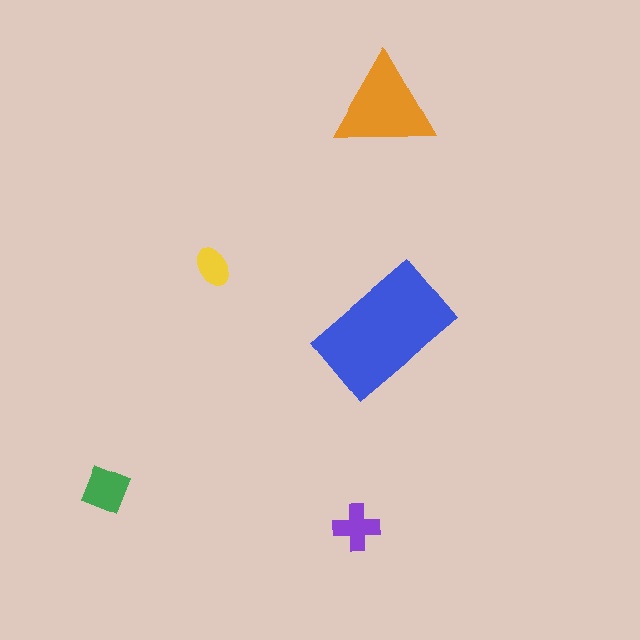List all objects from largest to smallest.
The blue rectangle, the orange triangle, the green diamond, the purple cross, the yellow ellipse.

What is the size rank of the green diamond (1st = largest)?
3rd.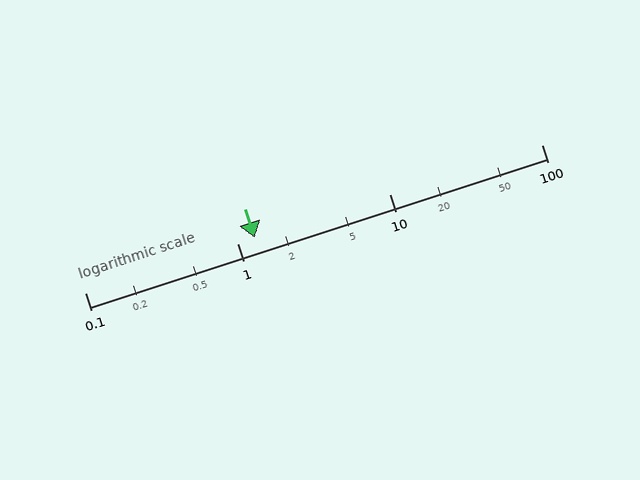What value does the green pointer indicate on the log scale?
The pointer indicates approximately 1.3.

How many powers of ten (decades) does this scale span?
The scale spans 3 decades, from 0.1 to 100.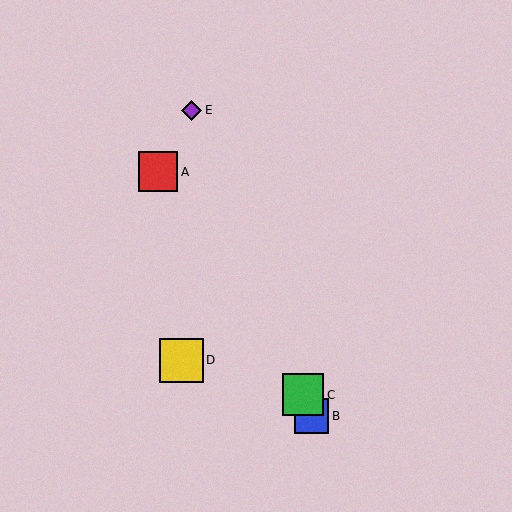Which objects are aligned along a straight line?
Objects B, C, E are aligned along a straight line.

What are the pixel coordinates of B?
Object B is at (311, 416).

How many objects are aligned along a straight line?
3 objects (B, C, E) are aligned along a straight line.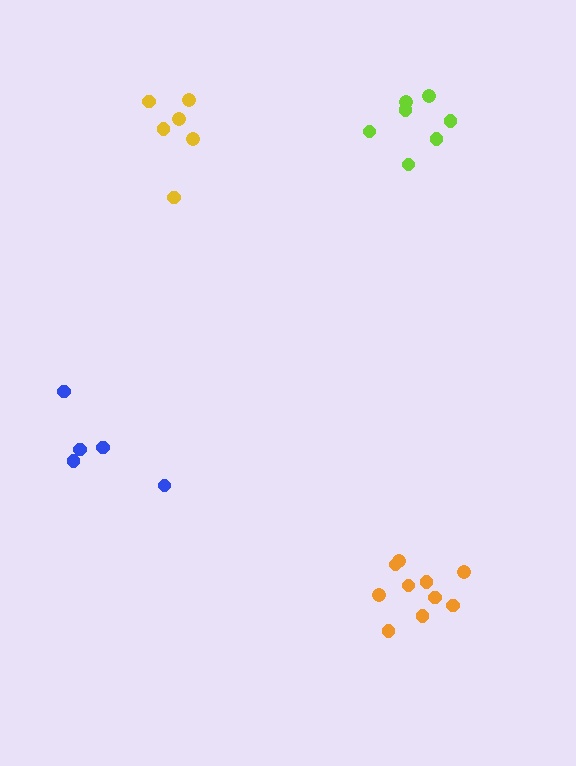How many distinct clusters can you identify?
There are 4 distinct clusters.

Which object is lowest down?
The orange cluster is bottommost.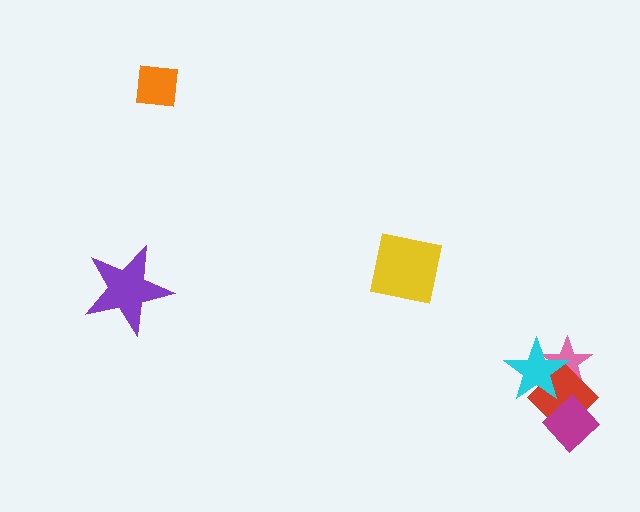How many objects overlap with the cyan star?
2 objects overlap with the cyan star.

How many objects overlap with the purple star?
0 objects overlap with the purple star.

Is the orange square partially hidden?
No, no other shape covers it.